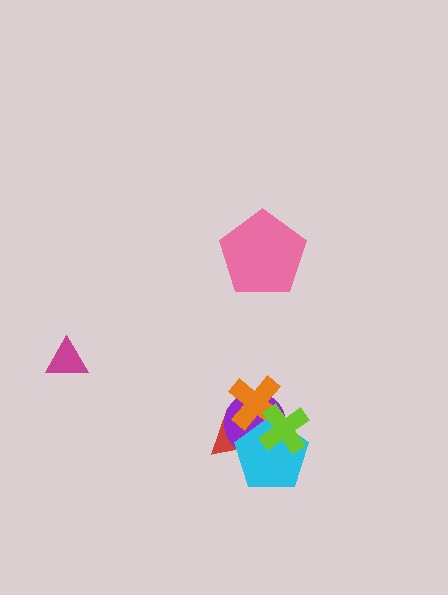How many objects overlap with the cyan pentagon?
4 objects overlap with the cyan pentagon.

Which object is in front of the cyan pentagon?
The lime cross is in front of the cyan pentagon.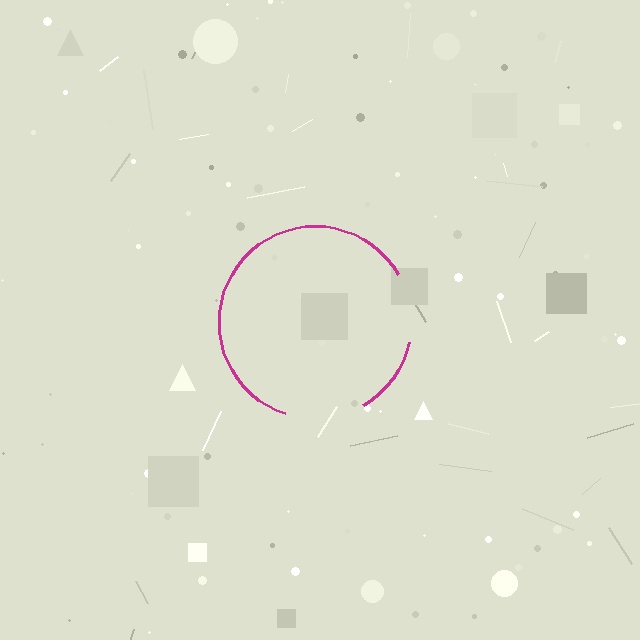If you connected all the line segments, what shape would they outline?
They would outline a circle.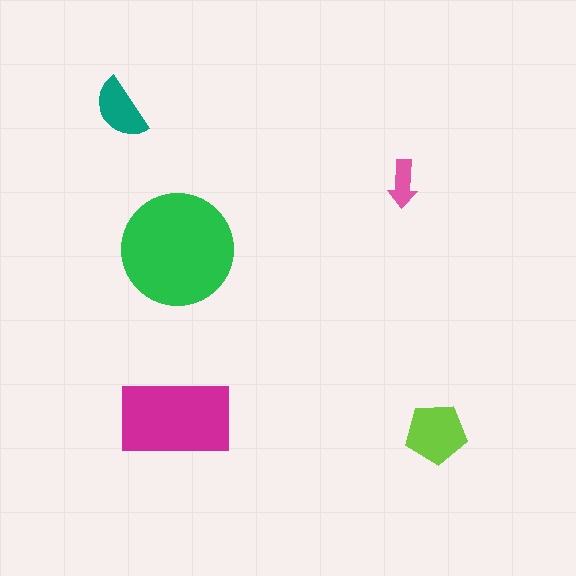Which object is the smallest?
The pink arrow.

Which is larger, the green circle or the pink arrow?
The green circle.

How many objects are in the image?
There are 5 objects in the image.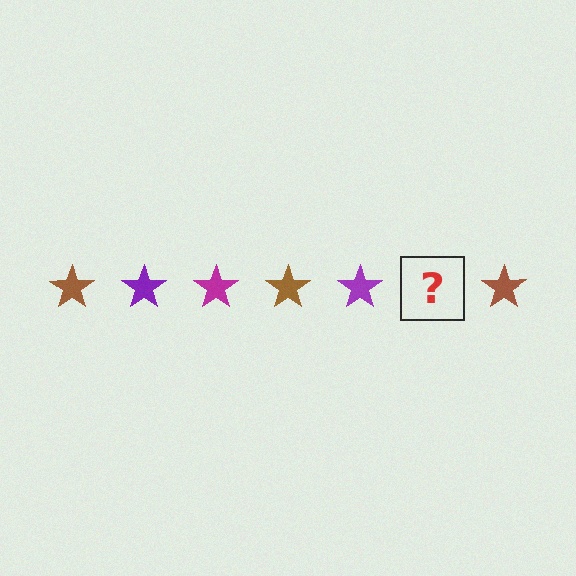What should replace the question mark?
The question mark should be replaced with a magenta star.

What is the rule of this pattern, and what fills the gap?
The rule is that the pattern cycles through brown, purple, magenta stars. The gap should be filled with a magenta star.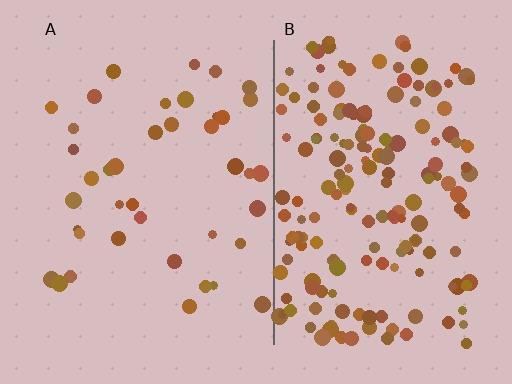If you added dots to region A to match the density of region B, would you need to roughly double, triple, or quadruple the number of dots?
Approximately quadruple.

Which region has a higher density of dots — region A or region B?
B (the right).